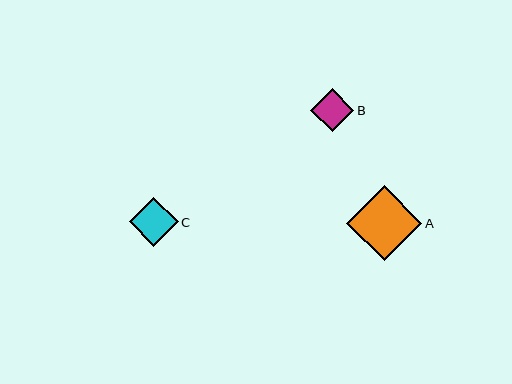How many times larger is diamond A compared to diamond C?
Diamond A is approximately 1.5 times the size of diamond C.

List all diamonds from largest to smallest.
From largest to smallest: A, C, B.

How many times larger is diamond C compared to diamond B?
Diamond C is approximately 1.1 times the size of diamond B.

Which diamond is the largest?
Diamond A is the largest with a size of approximately 75 pixels.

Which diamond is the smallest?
Diamond B is the smallest with a size of approximately 43 pixels.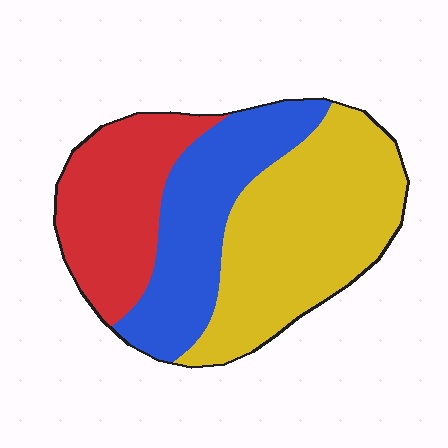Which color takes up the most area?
Yellow, at roughly 45%.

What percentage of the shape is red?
Red takes up between a sixth and a third of the shape.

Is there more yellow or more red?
Yellow.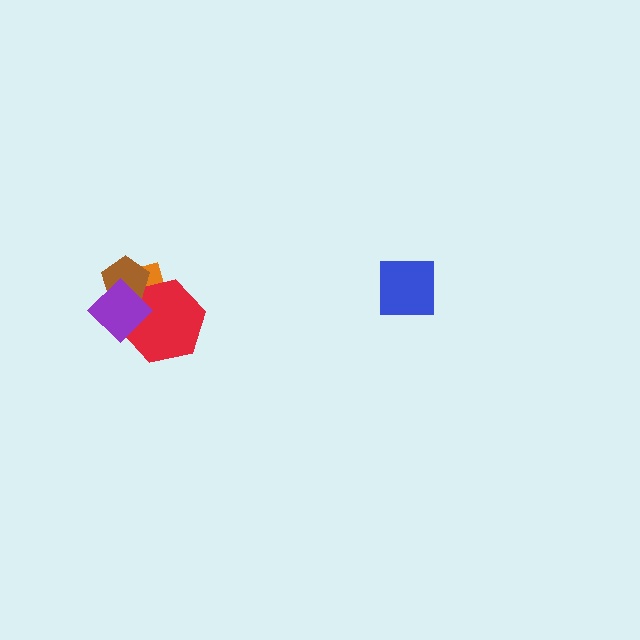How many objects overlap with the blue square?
0 objects overlap with the blue square.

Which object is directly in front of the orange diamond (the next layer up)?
The red hexagon is directly in front of the orange diamond.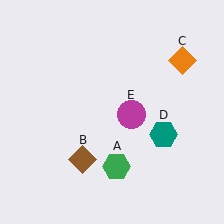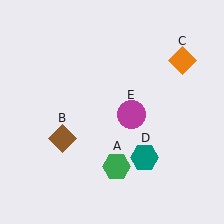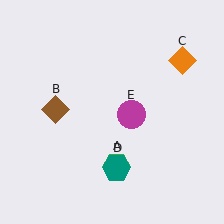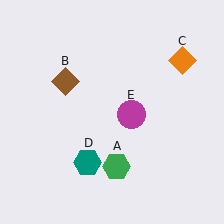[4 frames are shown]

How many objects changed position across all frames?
2 objects changed position: brown diamond (object B), teal hexagon (object D).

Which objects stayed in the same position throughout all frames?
Green hexagon (object A) and orange diamond (object C) and magenta circle (object E) remained stationary.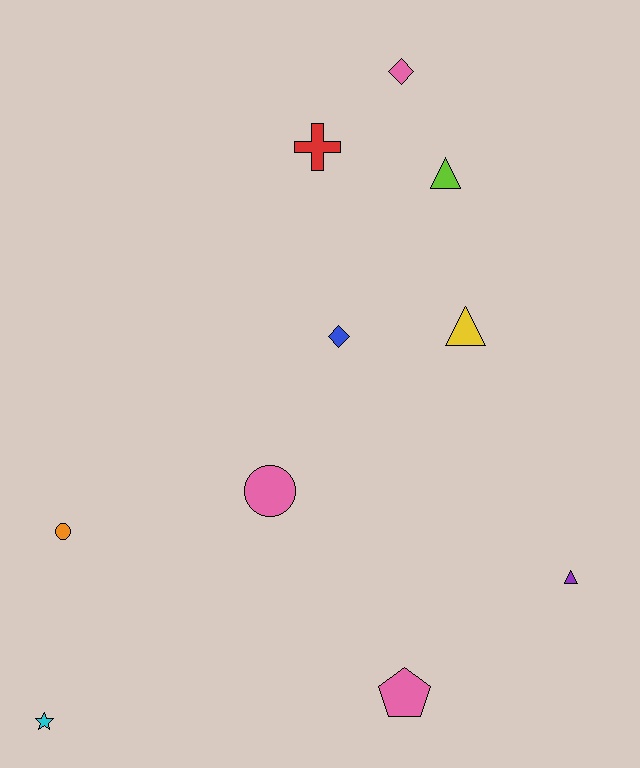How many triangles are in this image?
There are 3 triangles.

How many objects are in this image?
There are 10 objects.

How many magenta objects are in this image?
There are no magenta objects.